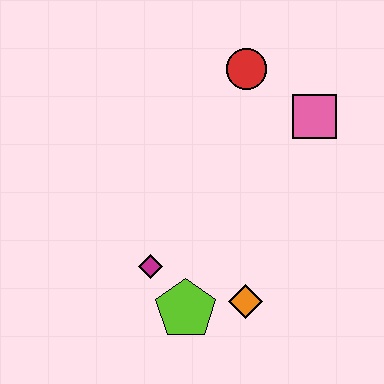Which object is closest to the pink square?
The red circle is closest to the pink square.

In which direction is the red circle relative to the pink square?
The red circle is to the left of the pink square.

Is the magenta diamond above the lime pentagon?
Yes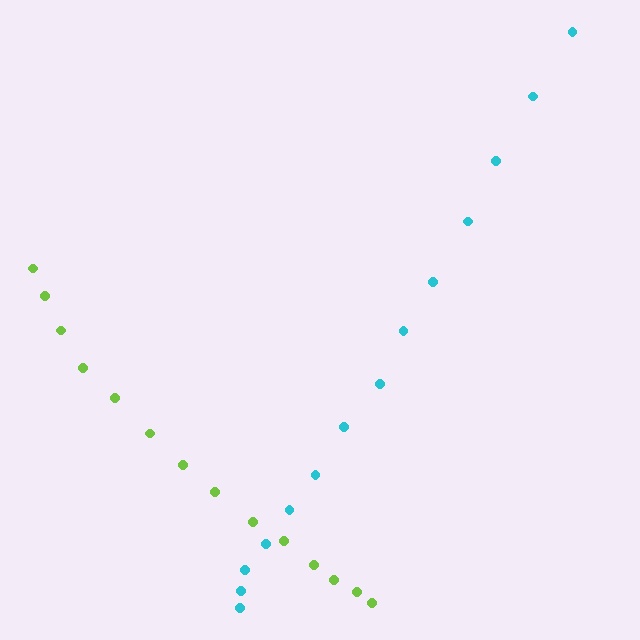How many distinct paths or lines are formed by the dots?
There are 2 distinct paths.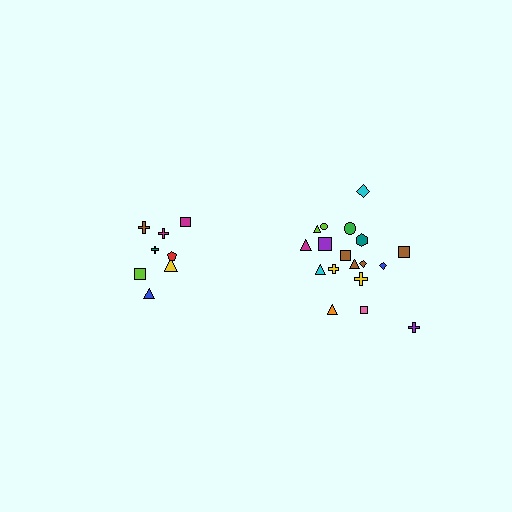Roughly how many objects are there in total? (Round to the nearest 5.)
Roughly 25 objects in total.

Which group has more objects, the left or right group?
The right group.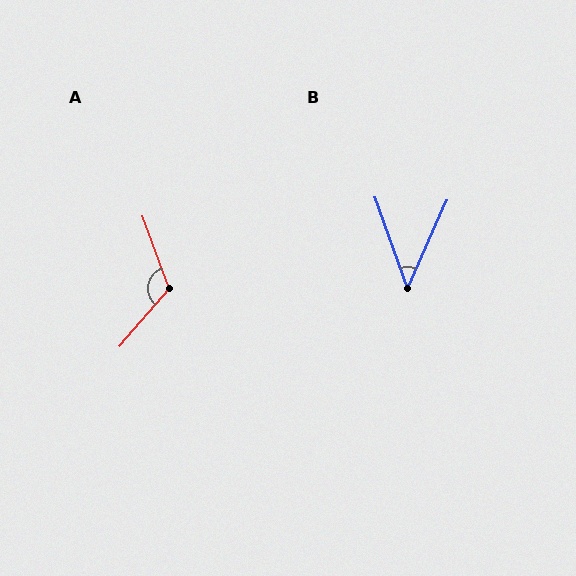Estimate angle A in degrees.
Approximately 119 degrees.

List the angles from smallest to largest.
B (44°), A (119°).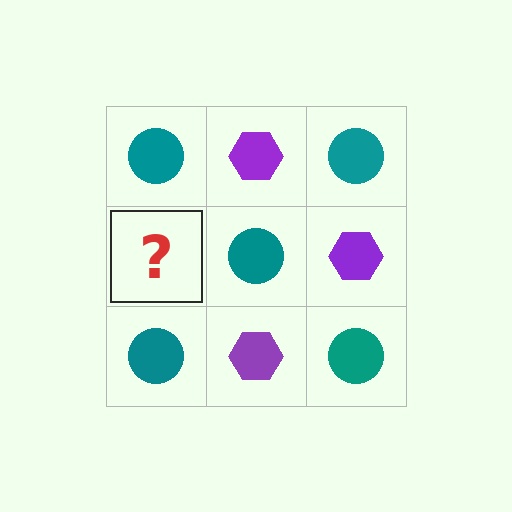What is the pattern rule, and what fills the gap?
The rule is that it alternates teal circle and purple hexagon in a checkerboard pattern. The gap should be filled with a purple hexagon.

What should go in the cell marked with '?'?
The missing cell should contain a purple hexagon.